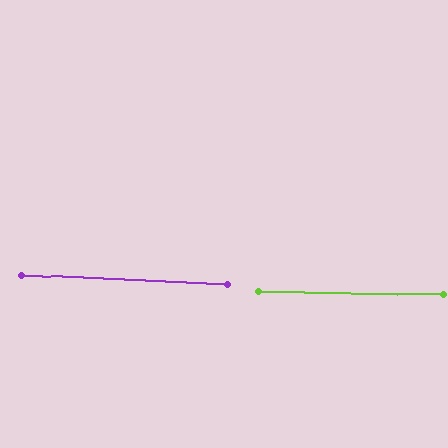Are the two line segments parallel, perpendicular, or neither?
Parallel — their directions differ by only 1.5°.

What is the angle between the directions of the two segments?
Approximately 1 degree.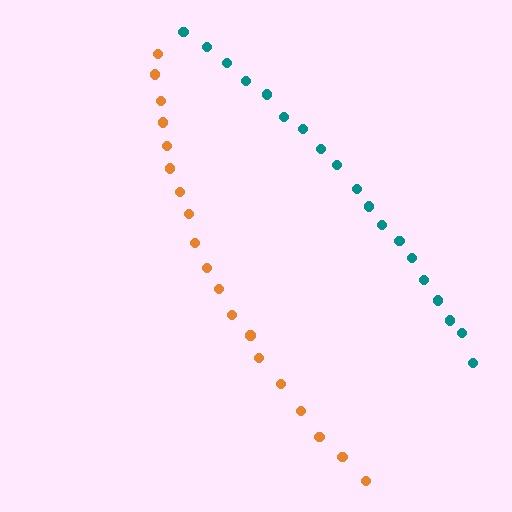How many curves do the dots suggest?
There are 2 distinct paths.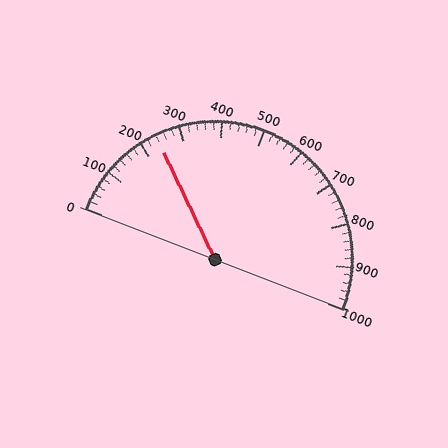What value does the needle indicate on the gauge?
The needle indicates approximately 240.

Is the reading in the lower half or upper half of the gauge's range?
The reading is in the lower half of the range (0 to 1000).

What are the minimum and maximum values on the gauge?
The gauge ranges from 0 to 1000.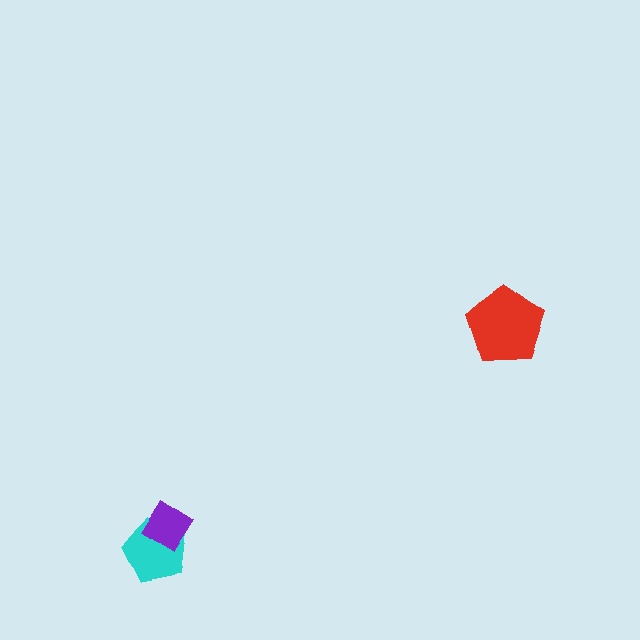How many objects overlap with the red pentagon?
0 objects overlap with the red pentagon.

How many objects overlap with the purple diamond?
1 object overlaps with the purple diamond.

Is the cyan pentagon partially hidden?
Yes, it is partially covered by another shape.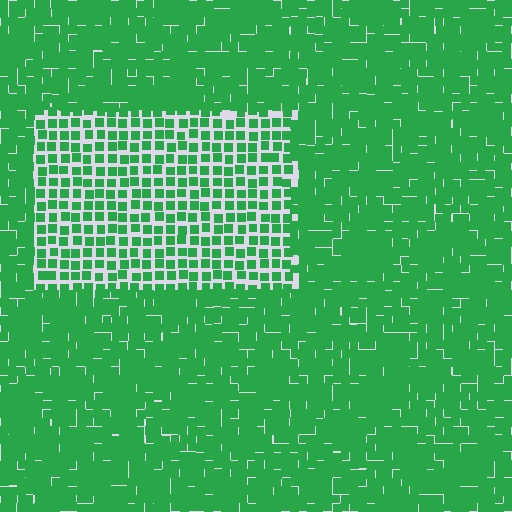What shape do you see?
I see a rectangle.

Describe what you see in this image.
The image contains small green elements arranged at two different densities. A rectangle-shaped region is visible where the elements are less densely packed than the surrounding area.